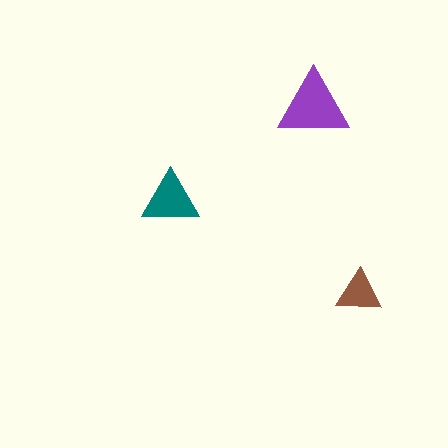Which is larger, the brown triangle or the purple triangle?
The purple one.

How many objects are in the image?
There are 3 objects in the image.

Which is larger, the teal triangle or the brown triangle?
The teal one.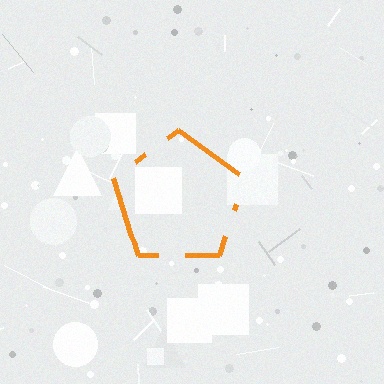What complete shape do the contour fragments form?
The contour fragments form a pentagon.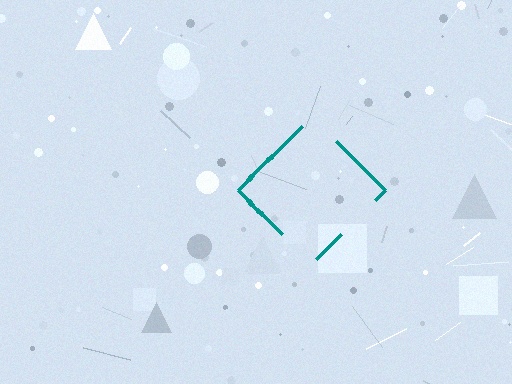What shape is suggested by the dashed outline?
The dashed outline suggests a diamond.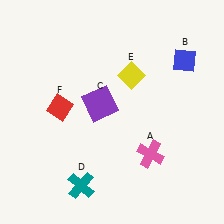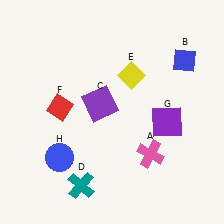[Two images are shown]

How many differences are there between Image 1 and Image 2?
There are 2 differences between the two images.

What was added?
A purple square (G), a blue circle (H) were added in Image 2.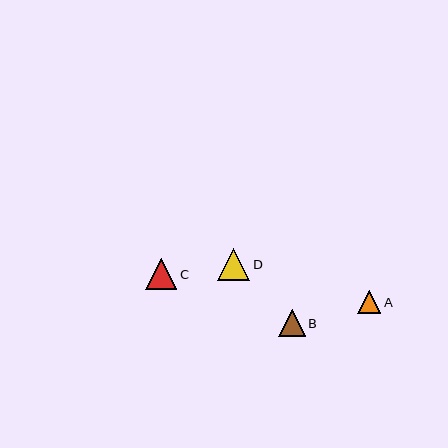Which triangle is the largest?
Triangle D is the largest with a size of approximately 32 pixels.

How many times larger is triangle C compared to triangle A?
Triangle C is approximately 1.3 times the size of triangle A.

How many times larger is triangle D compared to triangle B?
Triangle D is approximately 1.2 times the size of triangle B.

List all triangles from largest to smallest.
From largest to smallest: D, C, B, A.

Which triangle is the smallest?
Triangle A is the smallest with a size of approximately 23 pixels.